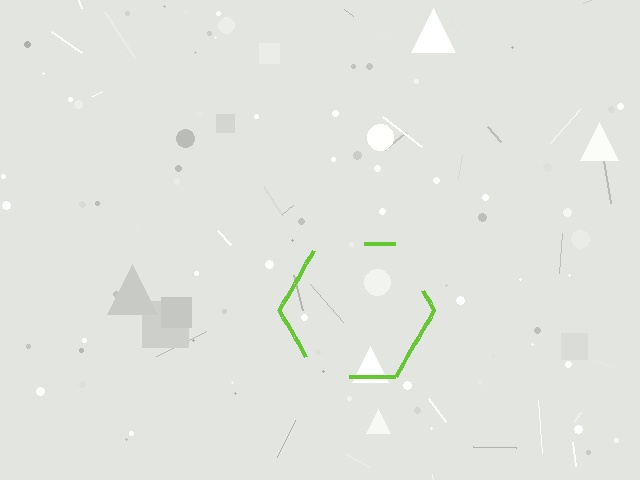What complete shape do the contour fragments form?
The contour fragments form a hexagon.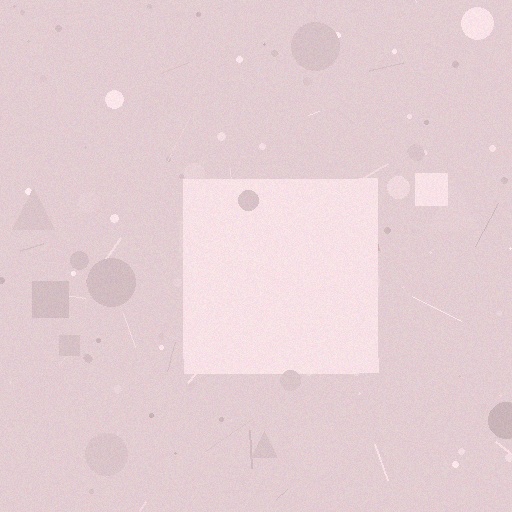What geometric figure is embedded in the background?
A square is embedded in the background.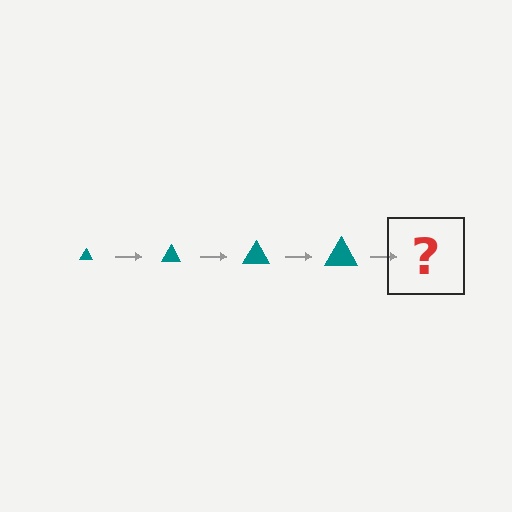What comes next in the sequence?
The next element should be a teal triangle, larger than the previous one.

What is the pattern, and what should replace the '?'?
The pattern is that the triangle gets progressively larger each step. The '?' should be a teal triangle, larger than the previous one.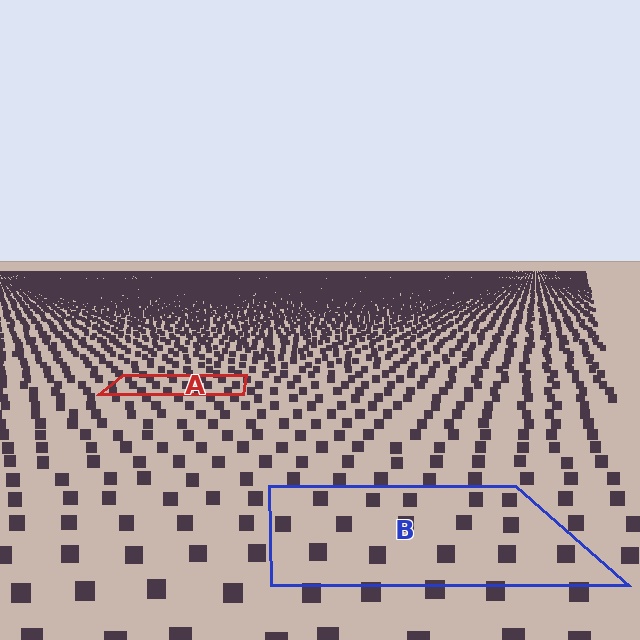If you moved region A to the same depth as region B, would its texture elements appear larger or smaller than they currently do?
They would appear larger. At a closer depth, the same texture elements are projected at a bigger on-screen size.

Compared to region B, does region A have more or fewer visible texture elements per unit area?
Region A has more texture elements per unit area — they are packed more densely because it is farther away.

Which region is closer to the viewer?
Region B is closer. The texture elements there are larger and more spread out.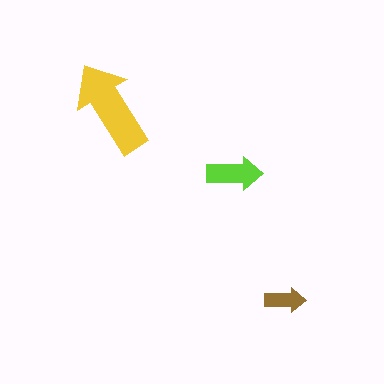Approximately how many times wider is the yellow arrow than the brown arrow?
About 2.5 times wider.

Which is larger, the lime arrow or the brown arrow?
The lime one.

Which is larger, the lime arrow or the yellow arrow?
The yellow one.